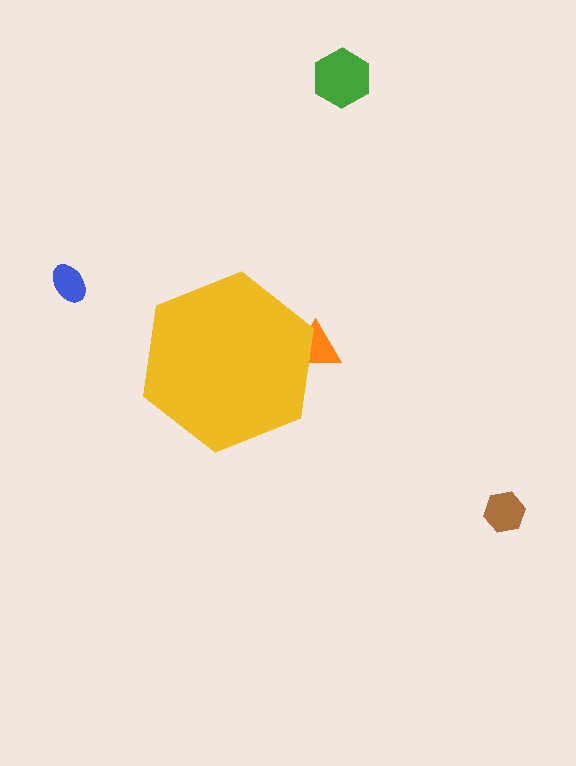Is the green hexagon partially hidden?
No, the green hexagon is fully visible.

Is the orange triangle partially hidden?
Yes, the orange triangle is partially hidden behind the yellow hexagon.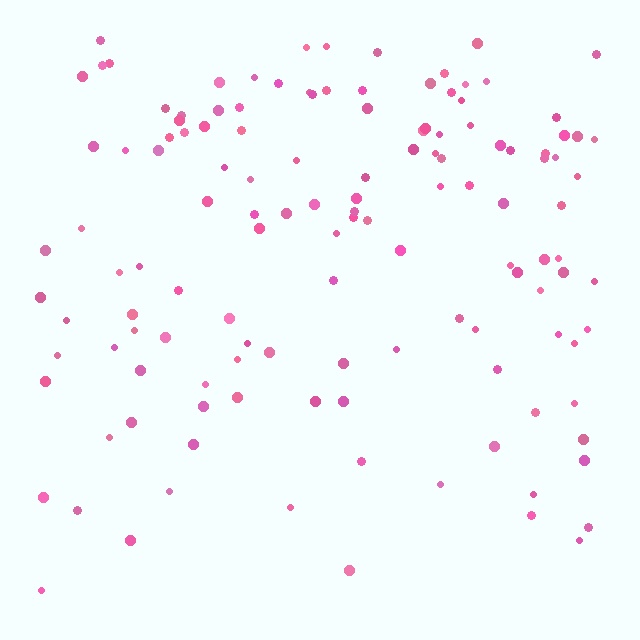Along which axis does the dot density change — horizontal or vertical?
Vertical.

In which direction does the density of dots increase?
From bottom to top, with the top side densest.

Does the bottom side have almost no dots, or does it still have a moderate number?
Still a moderate number, just noticeably fewer than the top.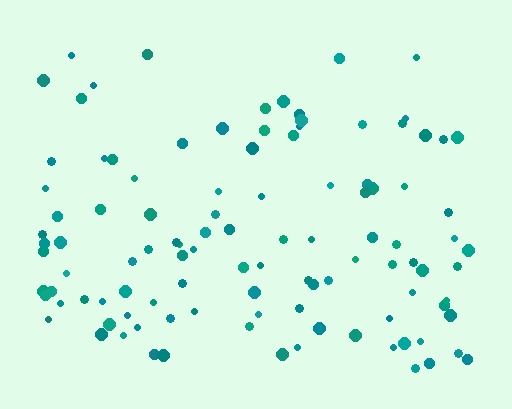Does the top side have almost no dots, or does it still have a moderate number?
Still a moderate number, just noticeably fewer than the bottom.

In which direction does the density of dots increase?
From top to bottom, with the bottom side densest.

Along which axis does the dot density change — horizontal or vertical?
Vertical.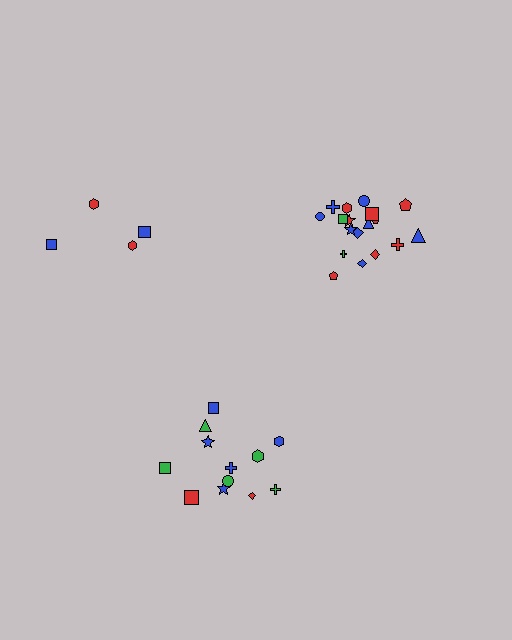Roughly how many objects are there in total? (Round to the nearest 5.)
Roughly 35 objects in total.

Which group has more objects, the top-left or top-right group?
The top-right group.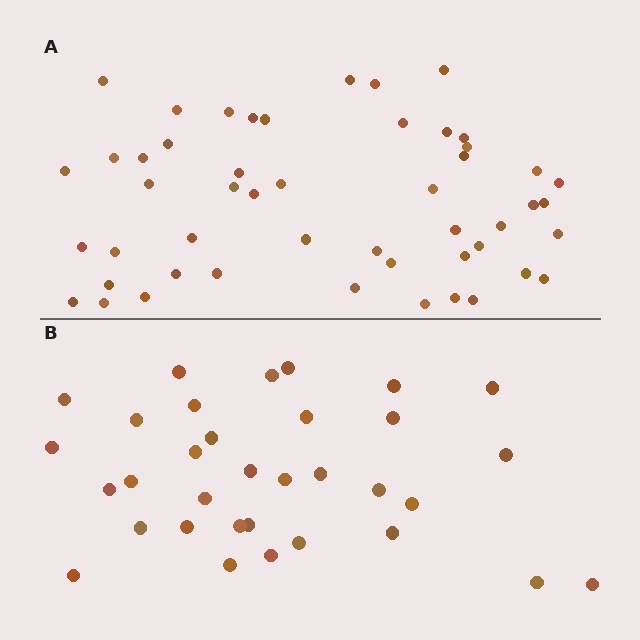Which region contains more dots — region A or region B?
Region A (the top region) has more dots.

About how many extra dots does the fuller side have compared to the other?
Region A has approximately 15 more dots than region B.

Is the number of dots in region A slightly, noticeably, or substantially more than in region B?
Region A has substantially more. The ratio is roughly 1.5 to 1.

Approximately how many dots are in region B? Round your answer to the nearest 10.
About 30 dots. (The exact count is 33, which rounds to 30.)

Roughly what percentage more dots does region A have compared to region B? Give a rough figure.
About 50% more.